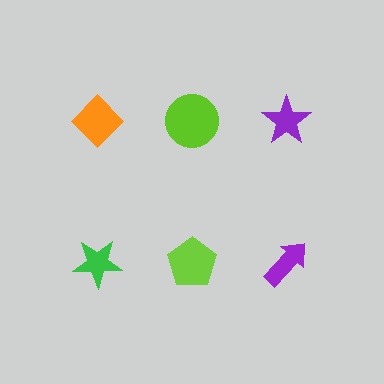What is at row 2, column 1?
A green star.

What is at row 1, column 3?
A purple star.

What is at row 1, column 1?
An orange diamond.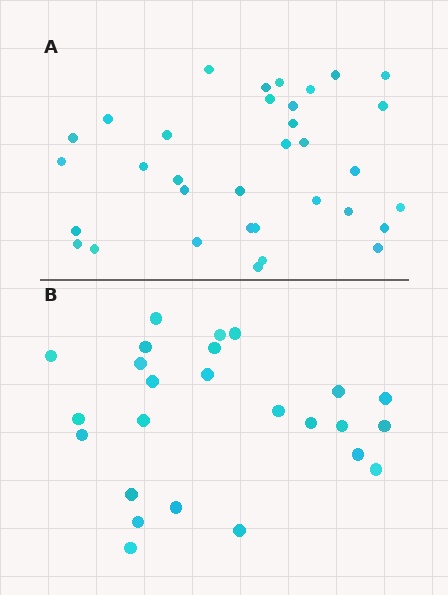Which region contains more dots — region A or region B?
Region A (the top region) has more dots.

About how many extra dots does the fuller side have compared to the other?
Region A has roughly 8 or so more dots than region B.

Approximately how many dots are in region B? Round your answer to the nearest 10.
About 20 dots. (The exact count is 25, which rounds to 20.)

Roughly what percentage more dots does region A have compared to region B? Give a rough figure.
About 35% more.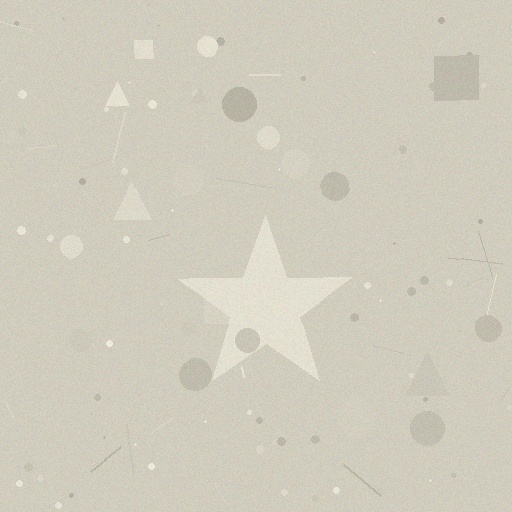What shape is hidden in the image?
A star is hidden in the image.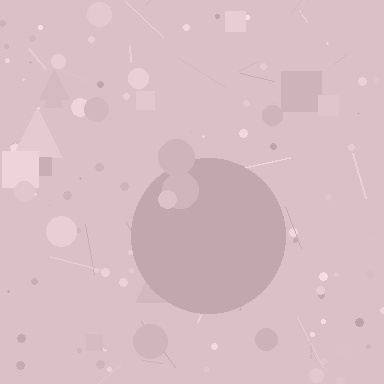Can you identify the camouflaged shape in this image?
The camouflaged shape is a circle.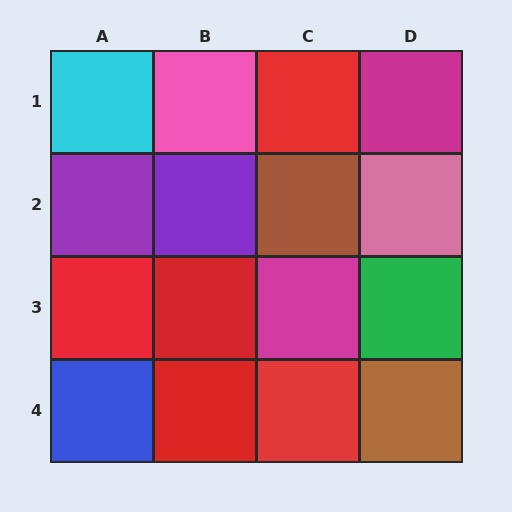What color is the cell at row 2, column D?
Pink.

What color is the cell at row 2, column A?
Purple.